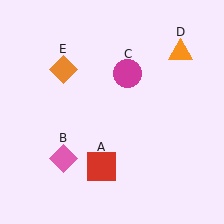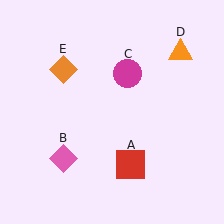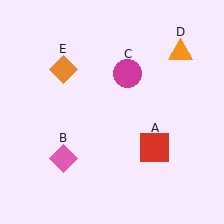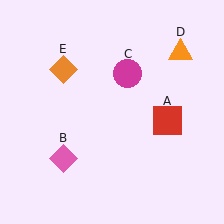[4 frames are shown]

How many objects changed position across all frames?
1 object changed position: red square (object A).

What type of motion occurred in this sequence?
The red square (object A) rotated counterclockwise around the center of the scene.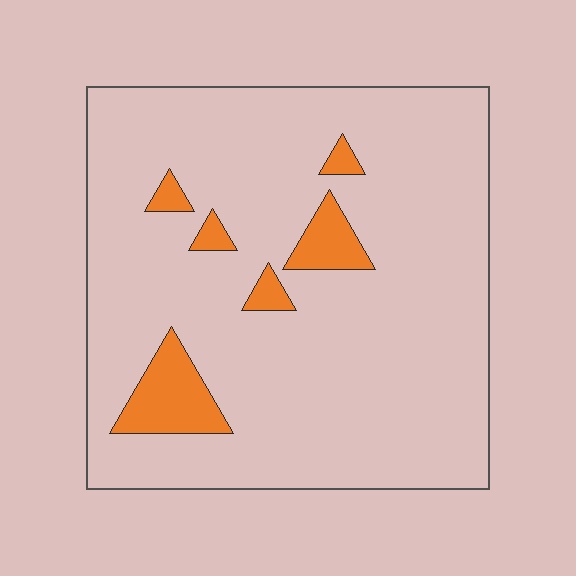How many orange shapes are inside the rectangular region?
6.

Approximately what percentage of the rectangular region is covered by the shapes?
Approximately 10%.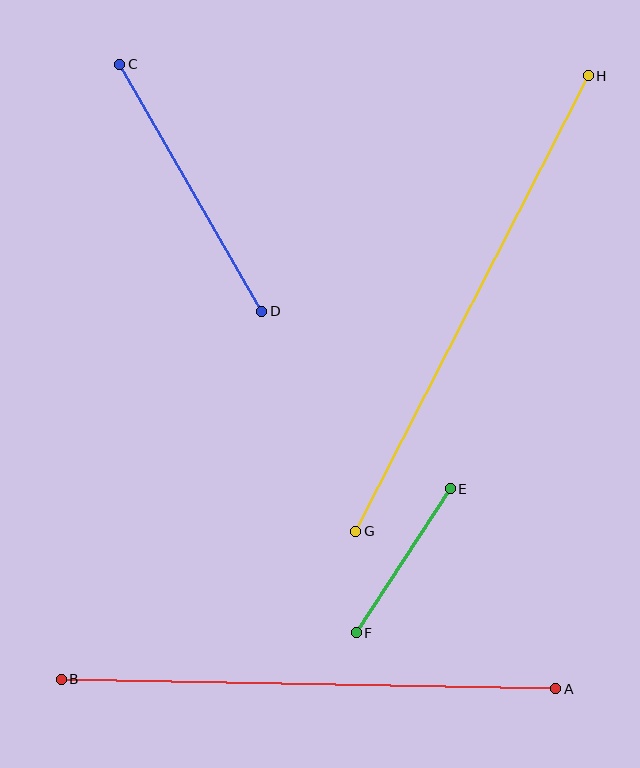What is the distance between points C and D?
The distance is approximately 285 pixels.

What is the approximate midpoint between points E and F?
The midpoint is at approximately (403, 561) pixels.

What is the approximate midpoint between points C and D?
The midpoint is at approximately (191, 188) pixels.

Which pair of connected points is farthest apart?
Points G and H are farthest apart.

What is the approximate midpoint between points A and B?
The midpoint is at approximately (309, 684) pixels.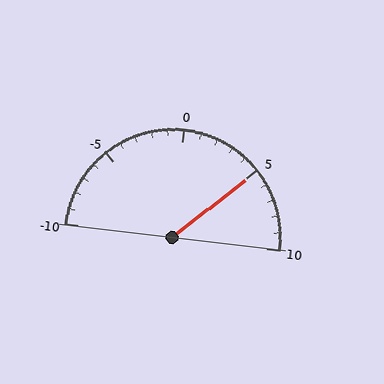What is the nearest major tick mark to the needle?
The nearest major tick mark is 5.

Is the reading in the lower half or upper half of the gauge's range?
The reading is in the upper half of the range (-10 to 10).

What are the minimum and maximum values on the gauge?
The gauge ranges from -10 to 10.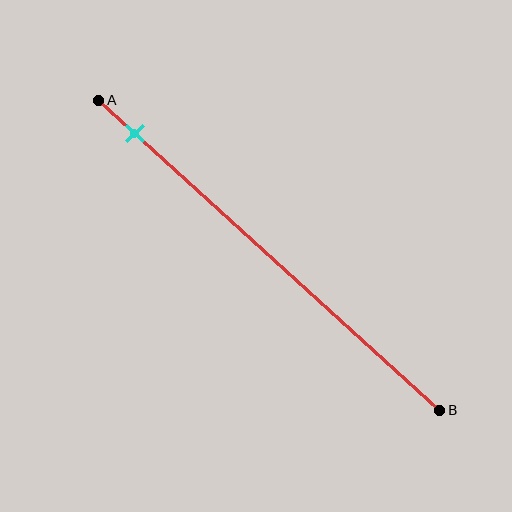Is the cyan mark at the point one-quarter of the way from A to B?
No, the mark is at about 10% from A, not at the 25% one-quarter point.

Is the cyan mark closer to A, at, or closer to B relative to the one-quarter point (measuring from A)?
The cyan mark is closer to point A than the one-quarter point of segment AB.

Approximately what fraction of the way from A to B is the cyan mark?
The cyan mark is approximately 10% of the way from A to B.